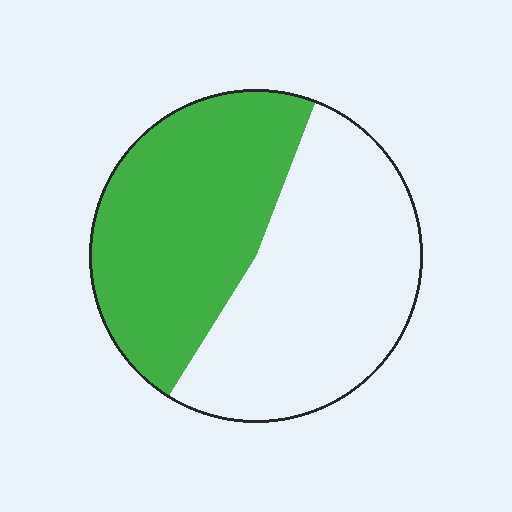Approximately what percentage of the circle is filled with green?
Approximately 45%.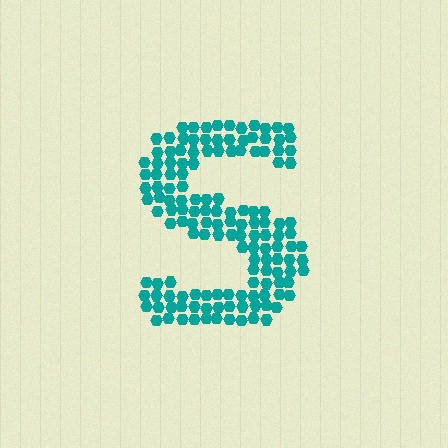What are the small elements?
The small elements are hexagons.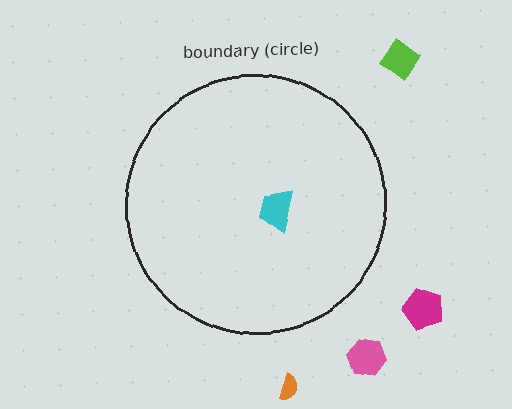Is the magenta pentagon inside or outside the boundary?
Outside.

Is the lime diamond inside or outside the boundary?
Outside.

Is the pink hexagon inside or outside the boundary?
Outside.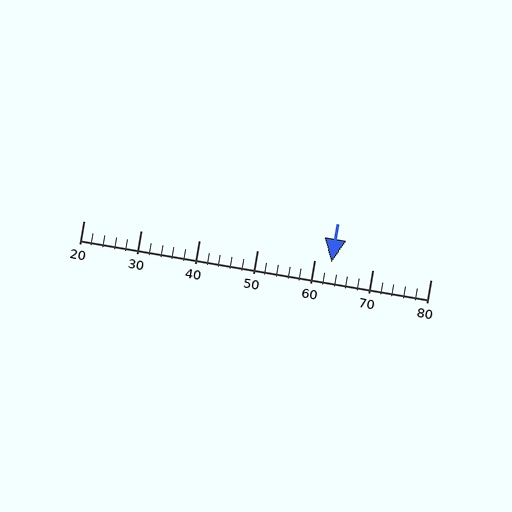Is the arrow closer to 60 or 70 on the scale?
The arrow is closer to 60.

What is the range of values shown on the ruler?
The ruler shows values from 20 to 80.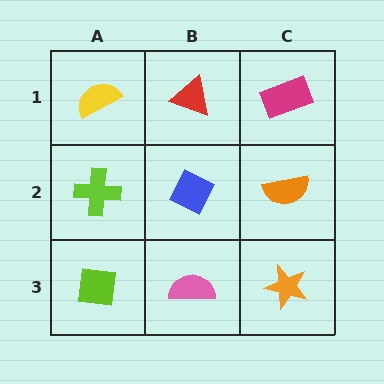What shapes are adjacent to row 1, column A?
A lime cross (row 2, column A), a red triangle (row 1, column B).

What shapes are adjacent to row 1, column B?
A blue diamond (row 2, column B), a yellow semicircle (row 1, column A), a magenta rectangle (row 1, column C).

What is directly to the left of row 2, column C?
A blue diamond.